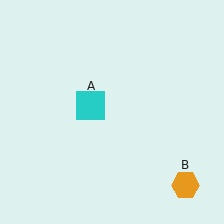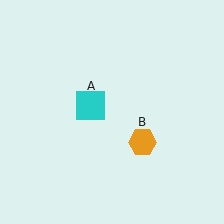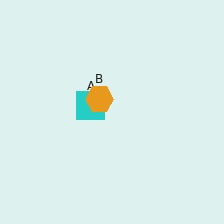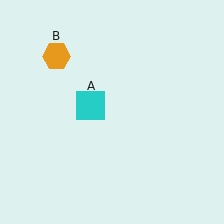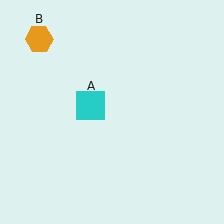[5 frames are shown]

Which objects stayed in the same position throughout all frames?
Cyan square (object A) remained stationary.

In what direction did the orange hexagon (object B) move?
The orange hexagon (object B) moved up and to the left.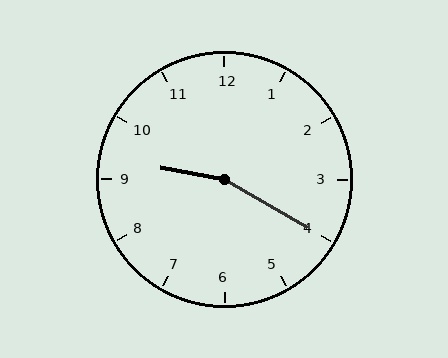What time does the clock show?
9:20.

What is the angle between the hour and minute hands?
Approximately 160 degrees.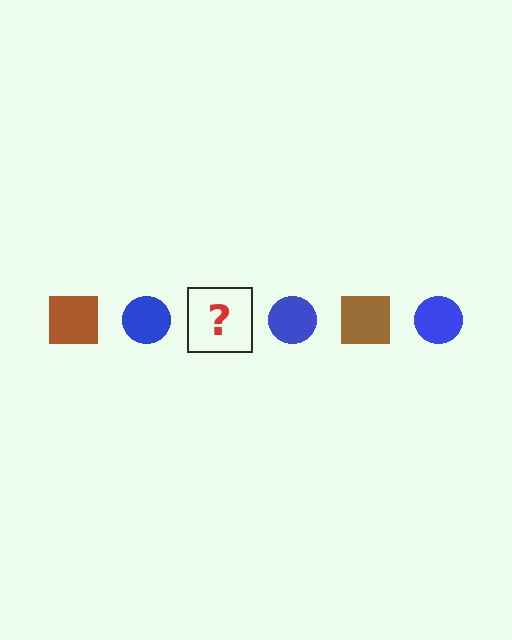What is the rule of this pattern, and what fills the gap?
The rule is that the pattern alternates between brown square and blue circle. The gap should be filled with a brown square.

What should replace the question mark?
The question mark should be replaced with a brown square.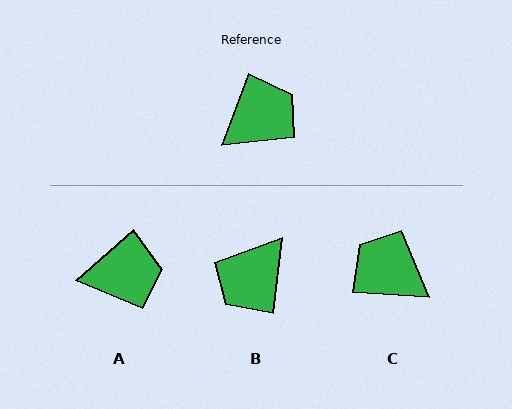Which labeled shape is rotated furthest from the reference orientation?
B, about 167 degrees away.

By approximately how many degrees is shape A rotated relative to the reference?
Approximately 29 degrees clockwise.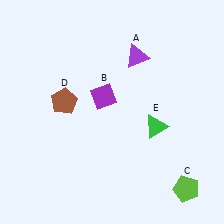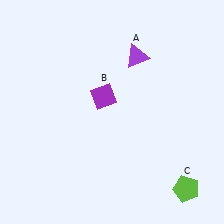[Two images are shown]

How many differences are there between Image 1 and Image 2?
There are 2 differences between the two images.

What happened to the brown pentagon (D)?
The brown pentagon (D) was removed in Image 2. It was in the top-left area of Image 1.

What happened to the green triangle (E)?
The green triangle (E) was removed in Image 2. It was in the bottom-right area of Image 1.